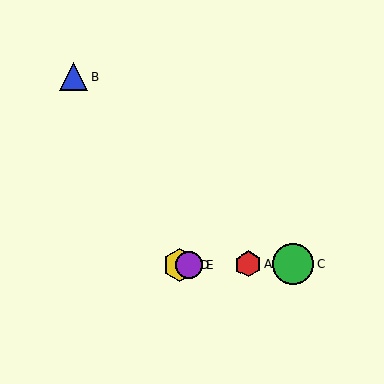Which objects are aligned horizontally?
Objects A, C, D, E are aligned horizontally.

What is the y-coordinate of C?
Object C is at y≈264.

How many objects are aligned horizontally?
4 objects (A, C, D, E) are aligned horizontally.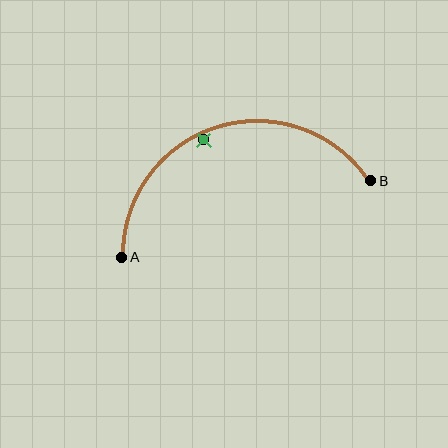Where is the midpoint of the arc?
The arc midpoint is the point on the curve farthest from the straight line joining A and B. It sits above that line.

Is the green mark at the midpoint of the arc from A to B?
No — the green mark does not lie on the arc at all. It sits slightly inside the curve.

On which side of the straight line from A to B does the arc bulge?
The arc bulges above the straight line connecting A and B.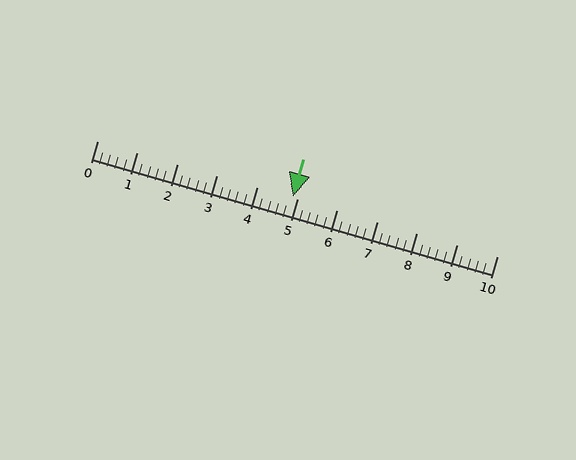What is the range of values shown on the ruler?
The ruler shows values from 0 to 10.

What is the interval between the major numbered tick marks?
The major tick marks are spaced 1 units apart.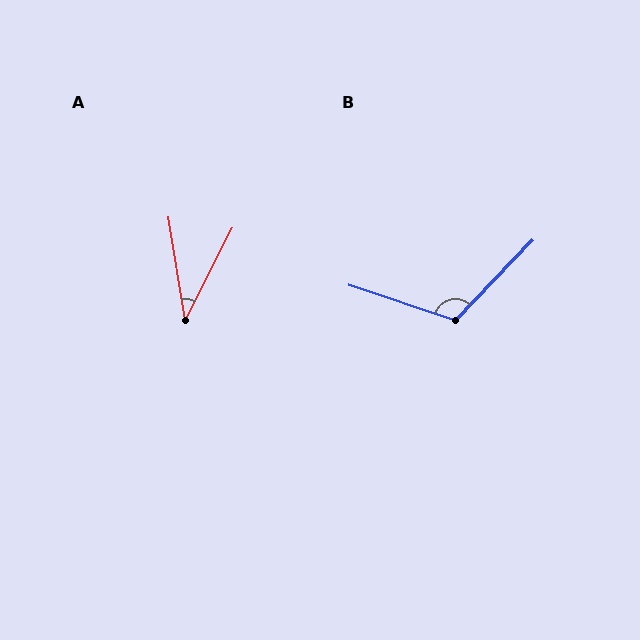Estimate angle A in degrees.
Approximately 37 degrees.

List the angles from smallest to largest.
A (37°), B (115°).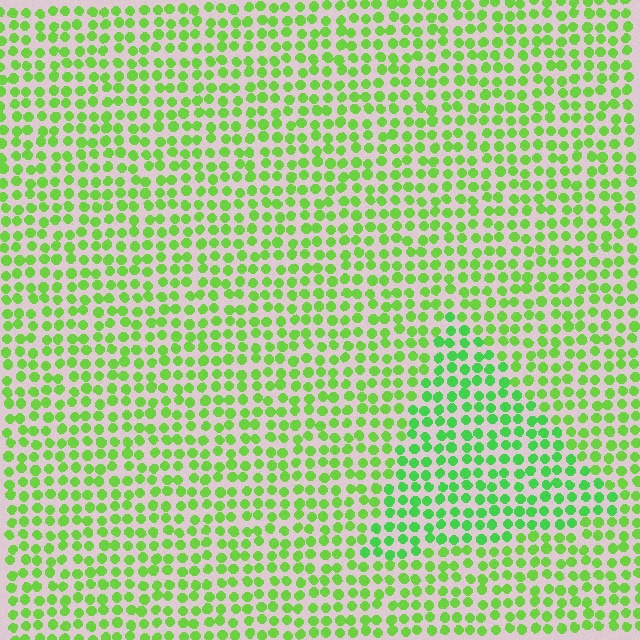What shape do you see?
I see a triangle.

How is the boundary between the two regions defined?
The boundary is defined purely by a slight shift in hue (about 22 degrees). Spacing, size, and orientation are identical on both sides.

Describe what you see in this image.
The image is filled with small lime elements in a uniform arrangement. A triangle-shaped region is visible where the elements are tinted to a slightly different hue, forming a subtle color boundary.